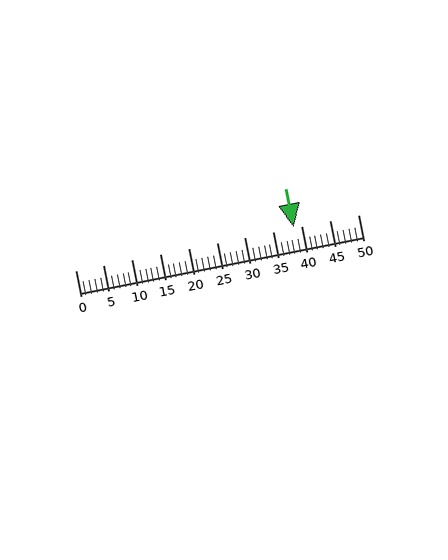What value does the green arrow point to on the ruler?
The green arrow points to approximately 39.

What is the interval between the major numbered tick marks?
The major tick marks are spaced 5 units apart.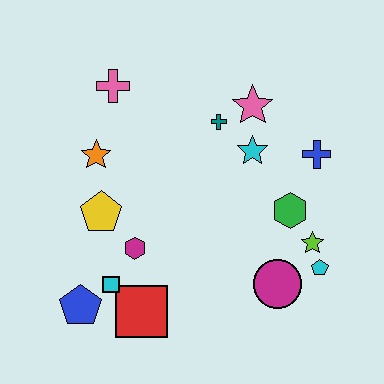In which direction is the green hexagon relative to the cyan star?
The green hexagon is below the cyan star.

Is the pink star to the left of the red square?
No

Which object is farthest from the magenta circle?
The pink cross is farthest from the magenta circle.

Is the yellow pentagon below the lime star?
No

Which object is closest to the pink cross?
The orange star is closest to the pink cross.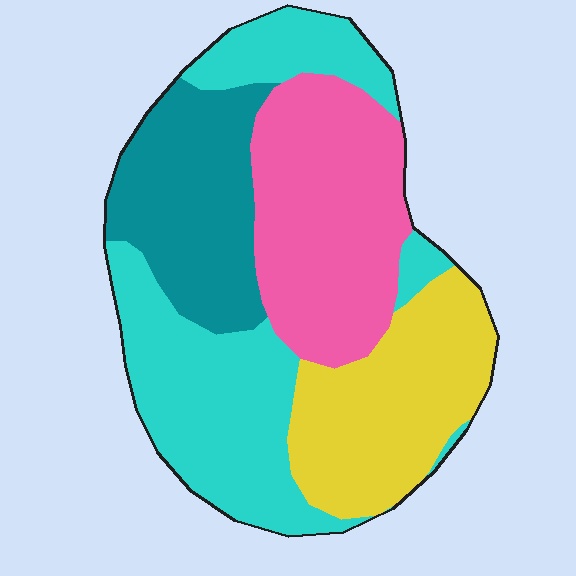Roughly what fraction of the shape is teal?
Teal takes up between a sixth and a third of the shape.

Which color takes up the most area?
Cyan, at roughly 35%.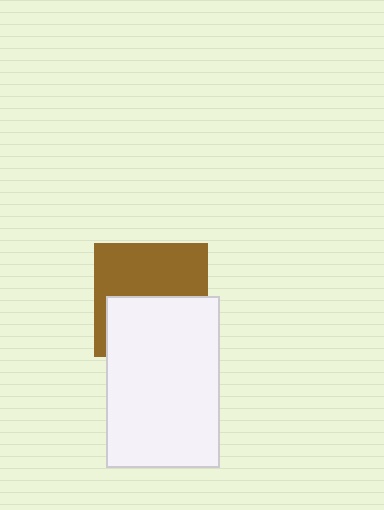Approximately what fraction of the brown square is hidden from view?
Roughly 49% of the brown square is hidden behind the white rectangle.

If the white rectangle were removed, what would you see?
You would see the complete brown square.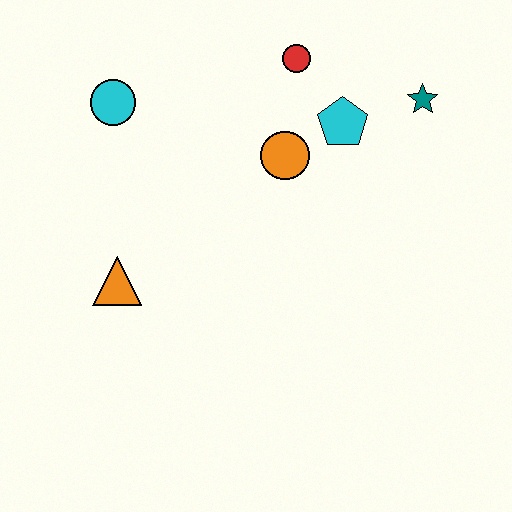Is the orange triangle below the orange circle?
Yes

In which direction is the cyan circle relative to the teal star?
The cyan circle is to the left of the teal star.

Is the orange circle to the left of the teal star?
Yes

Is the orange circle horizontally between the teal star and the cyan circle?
Yes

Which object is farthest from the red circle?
The orange triangle is farthest from the red circle.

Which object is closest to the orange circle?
The cyan pentagon is closest to the orange circle.